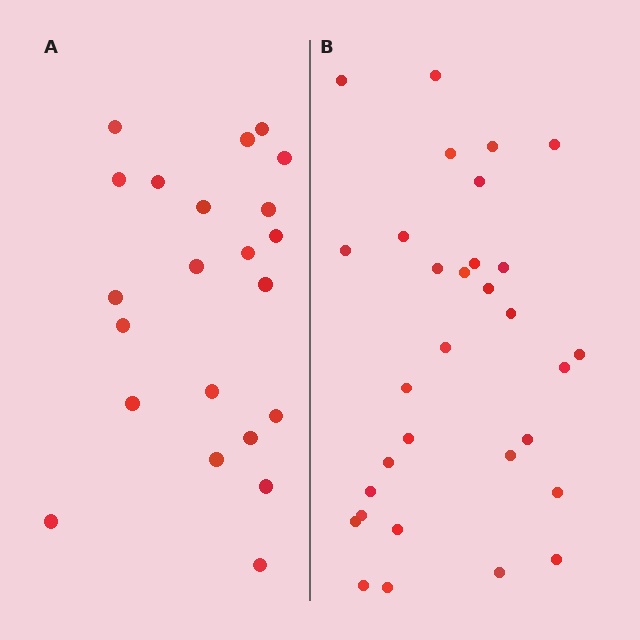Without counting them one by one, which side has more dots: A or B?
Region B (the right region) has more dots.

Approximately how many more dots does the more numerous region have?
Region B has roughly 8 or so more dots than region A.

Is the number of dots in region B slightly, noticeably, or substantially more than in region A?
Region B has noticeably more, but not dramatically so. The ratio is roughly 1.4 to 1.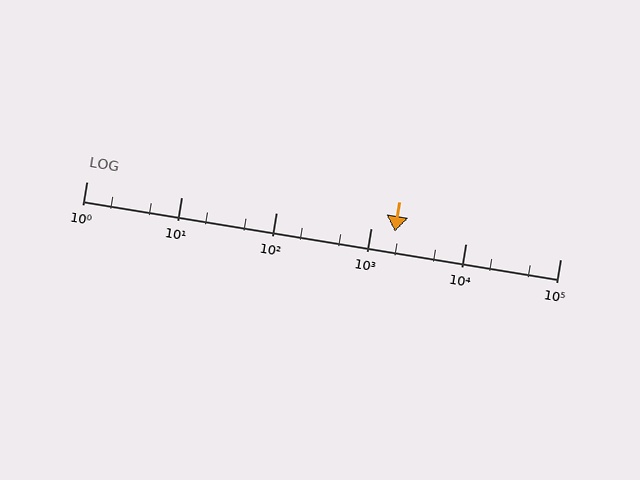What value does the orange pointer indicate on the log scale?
The pointer indicates approximately 1800.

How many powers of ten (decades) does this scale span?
The scale spans 5 decades, from 1 to 100000.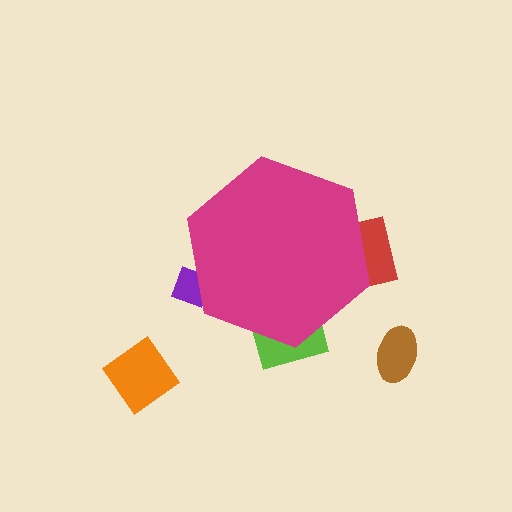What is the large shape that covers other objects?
A magenta hexagon.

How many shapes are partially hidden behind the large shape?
3 shapes are partially hidden.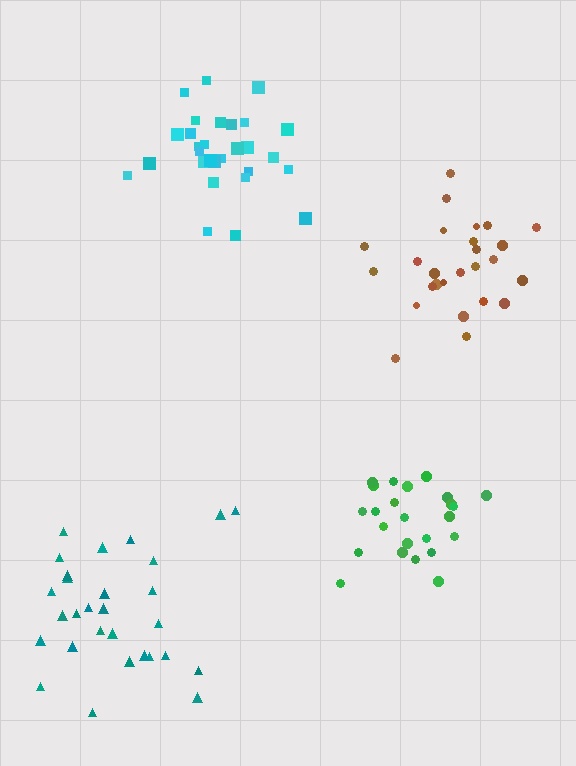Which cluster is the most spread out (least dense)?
Teal.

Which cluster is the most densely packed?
Cyan.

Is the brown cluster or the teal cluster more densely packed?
Brown.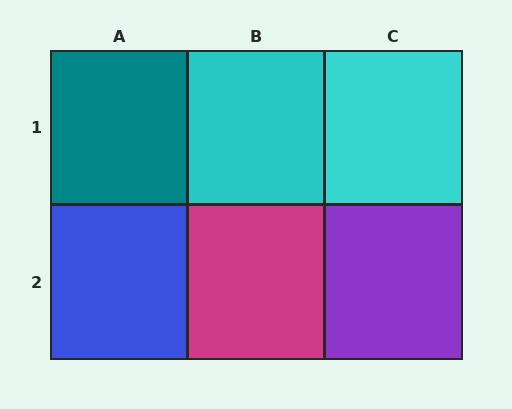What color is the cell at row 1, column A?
Teal.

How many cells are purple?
1 cell is purple.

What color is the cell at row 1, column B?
Cyan.